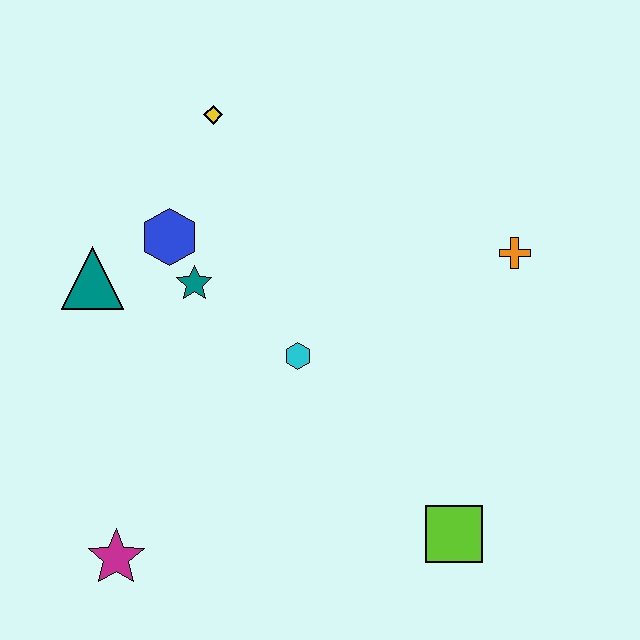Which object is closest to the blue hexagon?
The teal star is closest to the blue hexagon.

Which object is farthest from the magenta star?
The orange cross is farthest from the magenta star.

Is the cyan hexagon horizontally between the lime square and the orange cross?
No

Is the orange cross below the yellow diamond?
Yes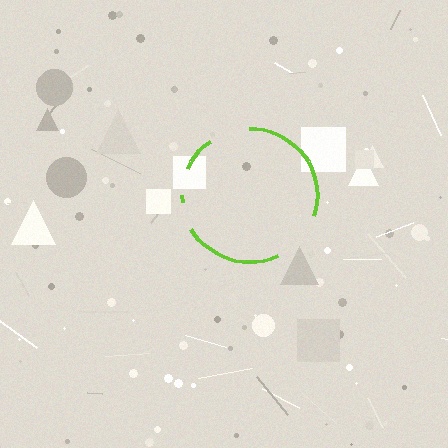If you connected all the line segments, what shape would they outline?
They would outline a circle.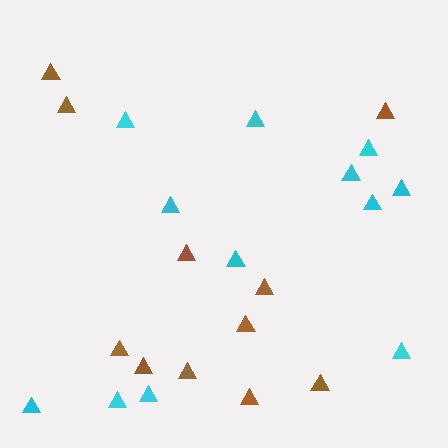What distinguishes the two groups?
There are 2 groups: one group of cyan triangles (12) and one group of brown triangles (11).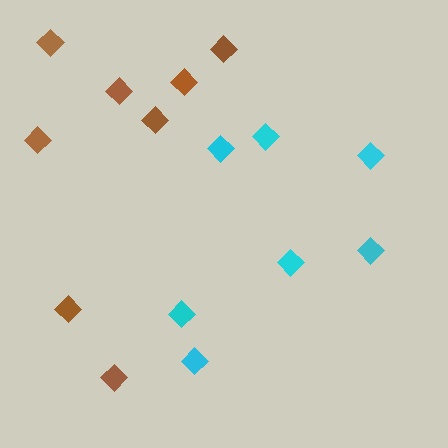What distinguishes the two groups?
There are 2 groups: one group of brown diamonds (8) and one group of cyan diamonds (7).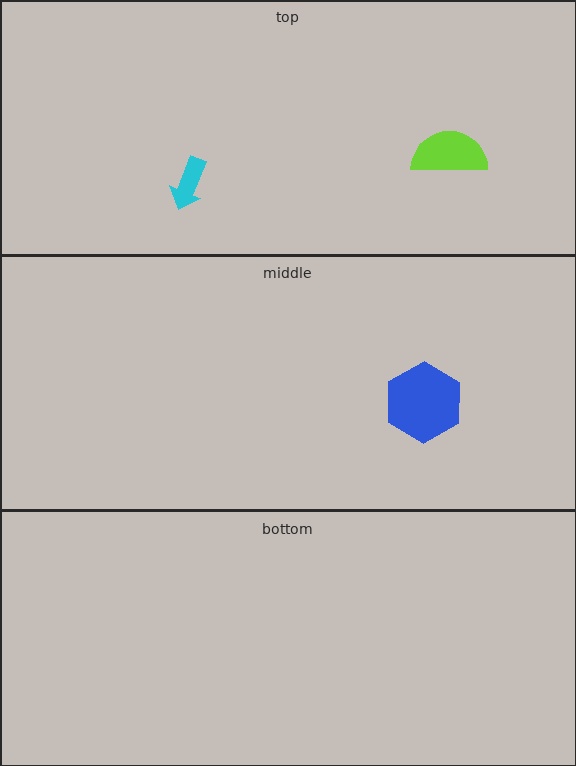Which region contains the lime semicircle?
The top region.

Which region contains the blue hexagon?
The middle region.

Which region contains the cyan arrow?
The top region.